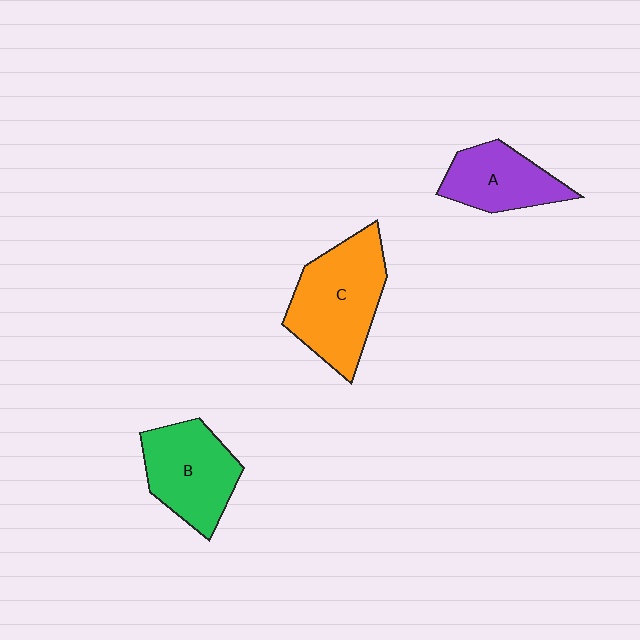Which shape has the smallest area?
Shape A (purple).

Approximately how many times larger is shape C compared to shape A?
Approximately 1.6 times.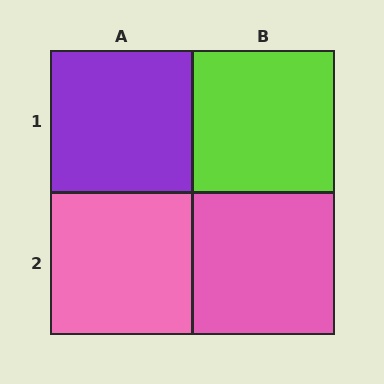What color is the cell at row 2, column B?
Pink.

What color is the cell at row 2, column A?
Pink.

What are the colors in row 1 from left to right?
Purple, lime.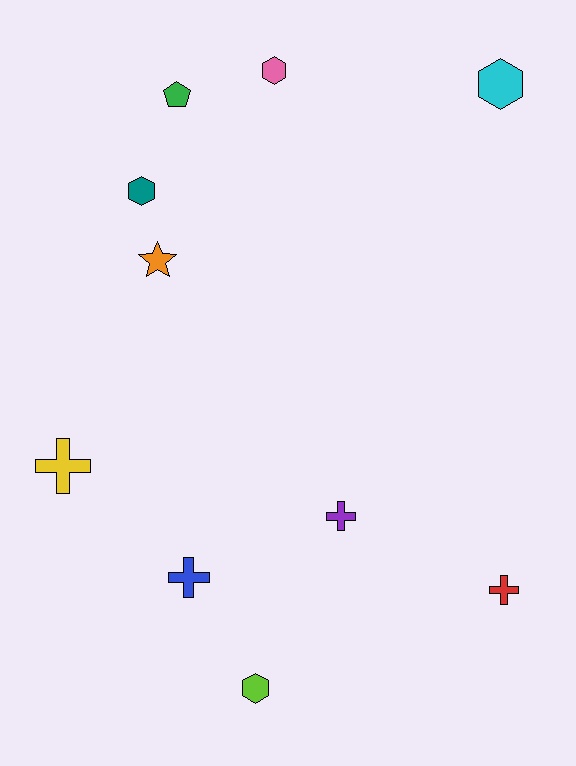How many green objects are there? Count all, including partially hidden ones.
There is 1 green object.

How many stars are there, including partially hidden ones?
There is 1 star.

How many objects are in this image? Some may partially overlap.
There are 10 objects.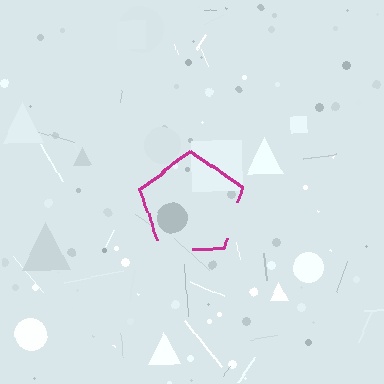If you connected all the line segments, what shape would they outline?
They would outline a pentagon.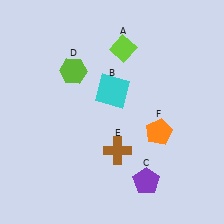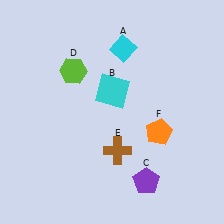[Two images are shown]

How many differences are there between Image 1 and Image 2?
There is 1 difference between the two images.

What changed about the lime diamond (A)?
In Image 1, A is lime. In Image 2, it changed to cyan.